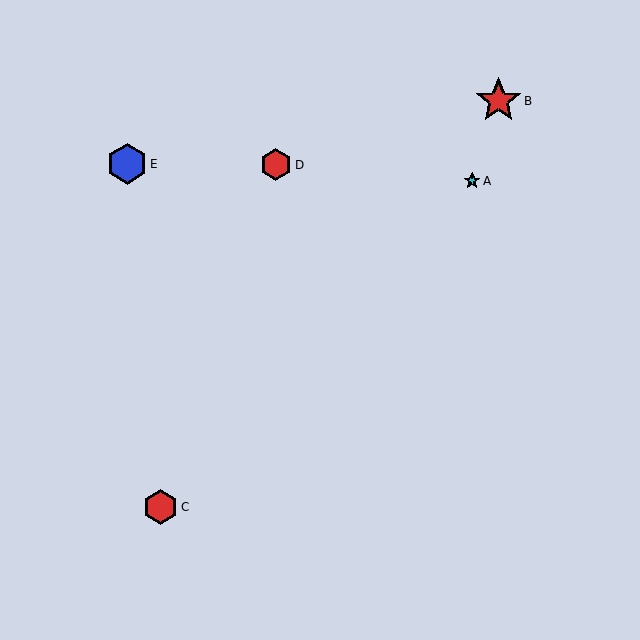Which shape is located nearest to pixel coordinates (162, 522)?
The red hexagon (labeled C) at (161, 507) is nearest to that location.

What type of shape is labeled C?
Shape C is a red hexagon.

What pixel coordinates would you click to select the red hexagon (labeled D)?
Click at (276, 165) to select the red hexagon D.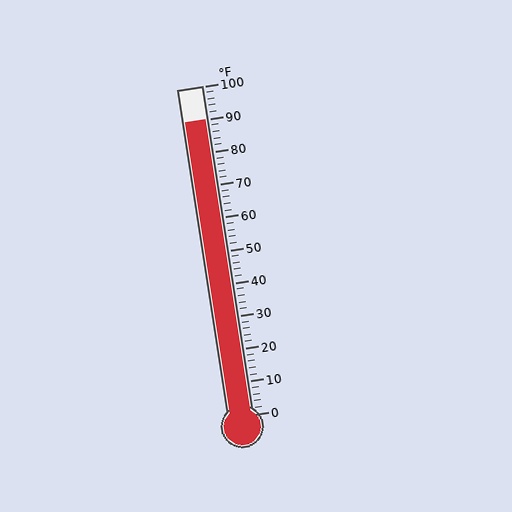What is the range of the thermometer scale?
The thermometer scale ranges from 0°F to 100°F.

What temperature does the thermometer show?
The thermometer shows approximately 90°F.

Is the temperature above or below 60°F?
The temperature is above 60°F.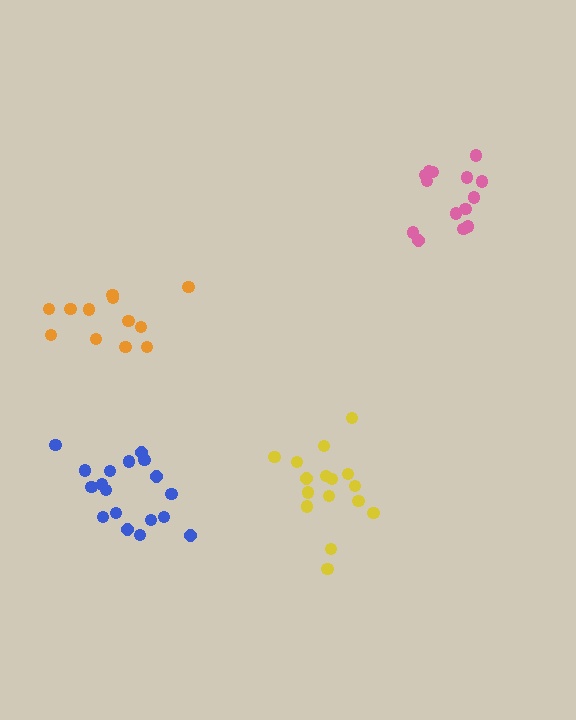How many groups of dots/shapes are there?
There are 4 groups.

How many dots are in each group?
Group 1: 12 dots, Group 2: 18 dots, Group 3: 14 dots, Group 4: 16 dots (60 total).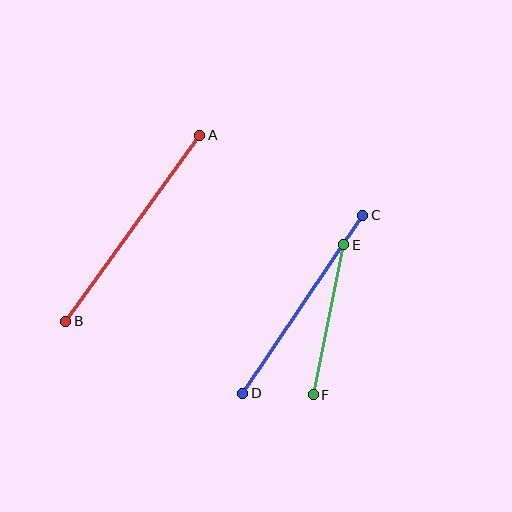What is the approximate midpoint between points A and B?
The midpoint is at approximately (133, 228) pixels.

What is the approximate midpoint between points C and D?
The midpoint is at approximately (303, 304) pixels.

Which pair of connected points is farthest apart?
Points A and B are farthest apart.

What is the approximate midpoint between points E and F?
The midpoint is at approximately (329, 320) pixels.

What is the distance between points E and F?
The distance is approximately 153 pixels.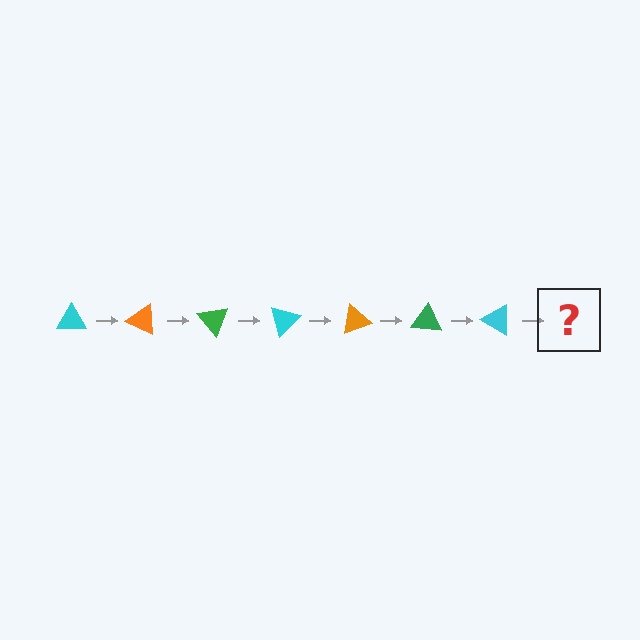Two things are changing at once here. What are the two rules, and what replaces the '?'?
The two rules are that it rotates 25 degrees each step and the color cycles through cyan, orange, and green. The '?' should be an orange triangle, rotated 175 degrees from the start.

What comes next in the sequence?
The next element should be an orange triangle, rotated 175 degrees from the start.